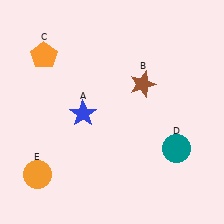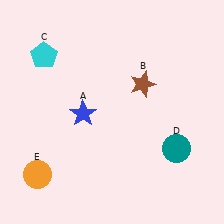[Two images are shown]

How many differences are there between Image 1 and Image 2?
There is 1 difference between the two images.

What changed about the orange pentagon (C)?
In Image 1, C is orange. In Image 2, it changed to cyan.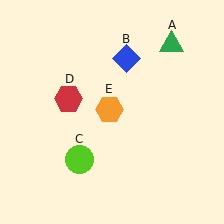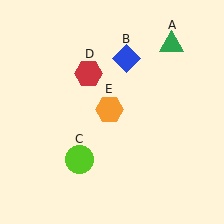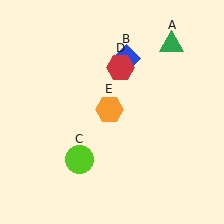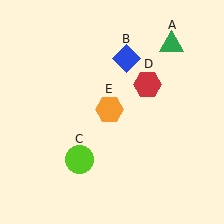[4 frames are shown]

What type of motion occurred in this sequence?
The red hexagon (object D) rotated clockwise around the center of the scene.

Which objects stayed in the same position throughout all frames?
Green triangle (object A) and blue diamond (object B) and lime circle (object C) and orange hexagon (object E) remained stationary.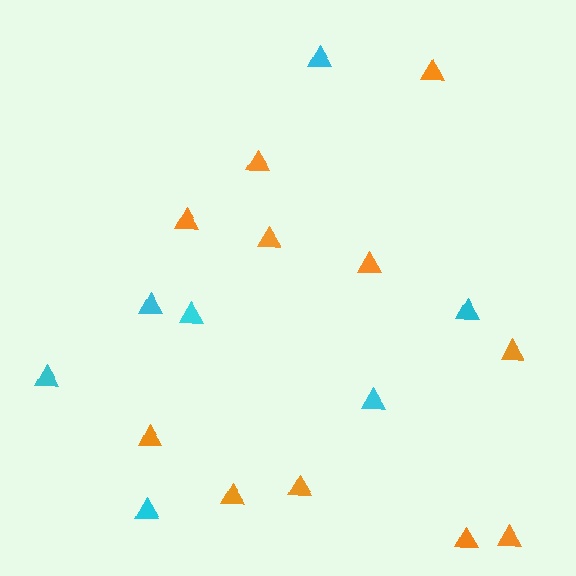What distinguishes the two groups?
There are 2 groups: one group of orange triangles (11) and one group of cyan triangles (7).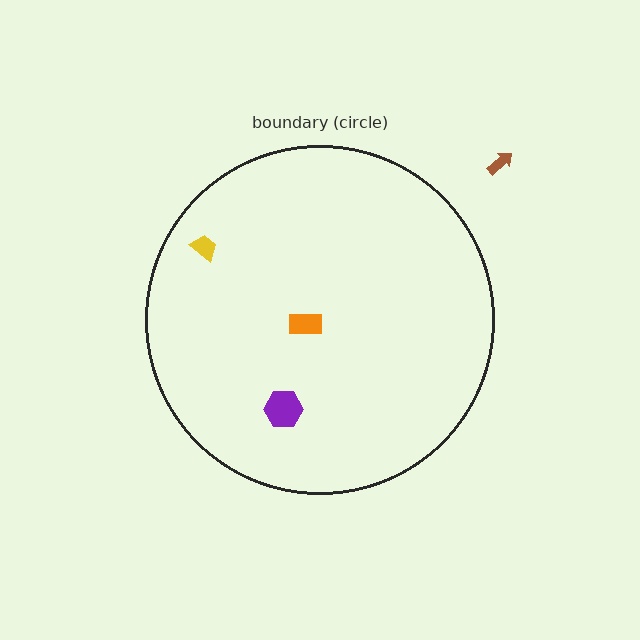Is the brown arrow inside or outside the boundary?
Outside.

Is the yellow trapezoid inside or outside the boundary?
Inside.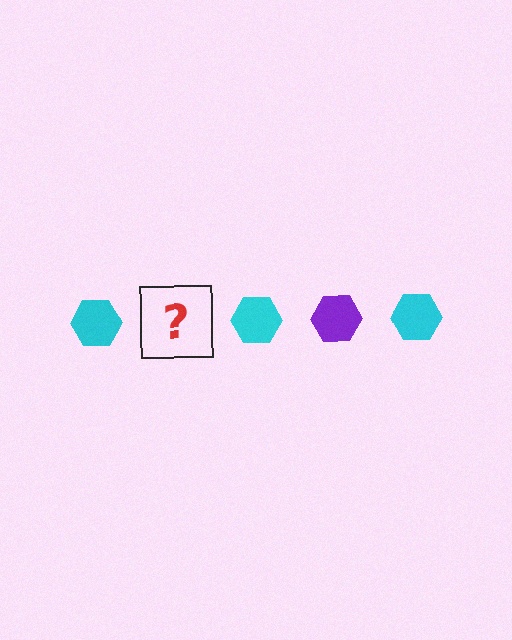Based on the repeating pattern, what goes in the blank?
The blank should be a purple hexagon.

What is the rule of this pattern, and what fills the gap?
The rule is that the pattern cycles through cyan, purple hexagons. The gap should be filled with a purple hexagon.